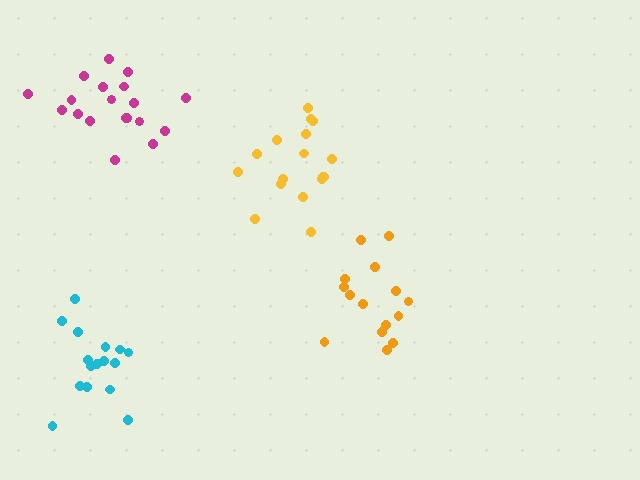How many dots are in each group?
Group 1: 16 dots, Group 2: 15 dots, Group 3: 17 dots, Group 4: 20 dots (68 total).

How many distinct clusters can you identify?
There are 4 distinct clusters.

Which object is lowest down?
The cyan cluster is bottommost.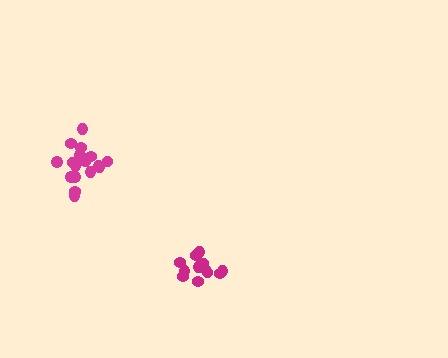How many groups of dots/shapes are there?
There are 2 groups.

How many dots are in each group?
Group 1: 13 dots, Group 2: 19 dots (32 total).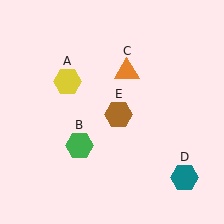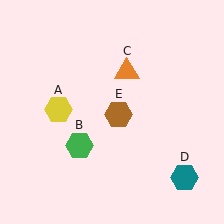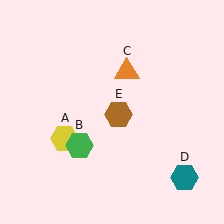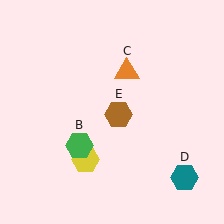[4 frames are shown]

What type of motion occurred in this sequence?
The yellow hexagon (object A) rotated counterclockwise around the center of the scene.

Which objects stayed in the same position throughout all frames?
Green hexagon (object B) and orange triangle (object C) and teal hexagon (object D) and brown hexagon (object E) remained stationary.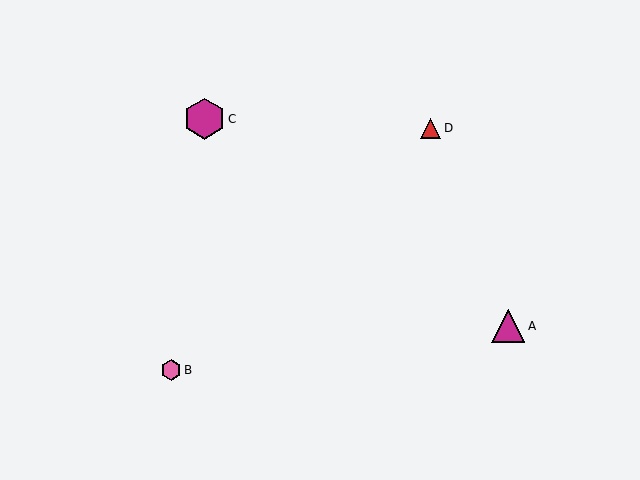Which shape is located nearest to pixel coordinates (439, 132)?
The red triangle (labeled D) at (431, 128) is nearest to that location.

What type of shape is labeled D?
Shape D is a red triangle.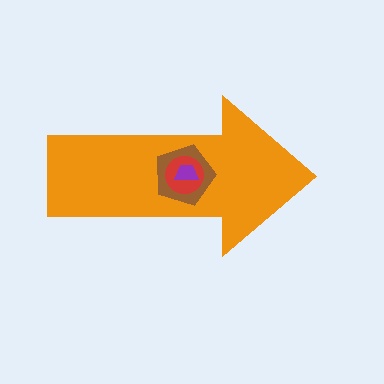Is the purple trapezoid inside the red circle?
Yes.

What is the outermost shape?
The orange arrow.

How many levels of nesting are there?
4.